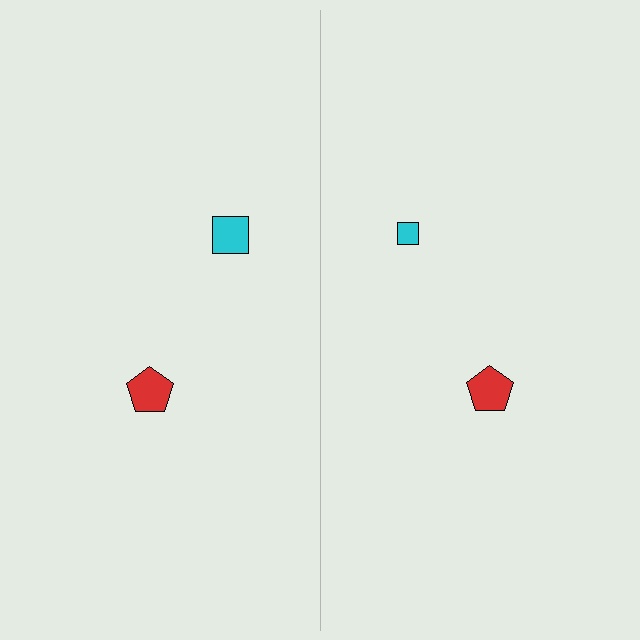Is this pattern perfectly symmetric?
No, the pattern is not perfectly symmetric. The cyan square on the right side has a different size than its mirror counterpart.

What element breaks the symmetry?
The cyan square on the right side has a different size than its mirror counterpart.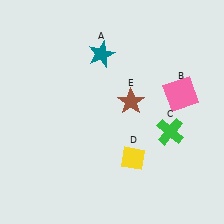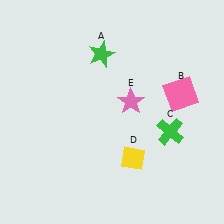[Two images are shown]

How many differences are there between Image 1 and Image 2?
There are 2 differences between the two images.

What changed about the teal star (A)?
In Image 1, A is teal. In Image 2, it changed to green.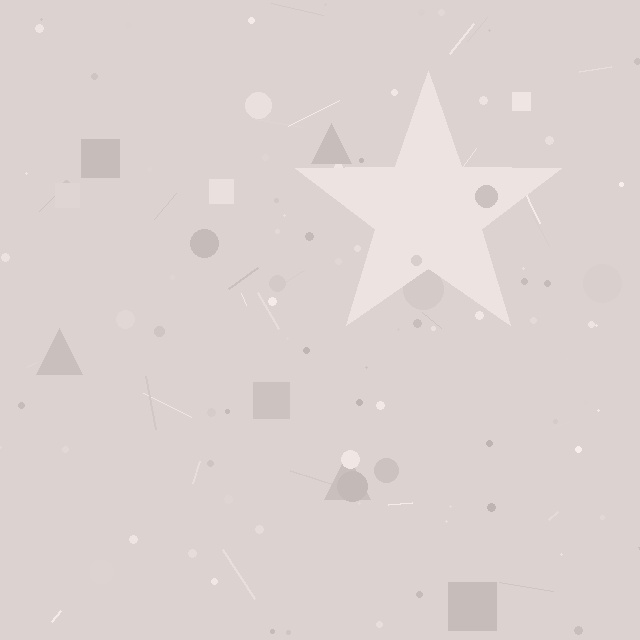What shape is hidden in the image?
A star is hidden in the image.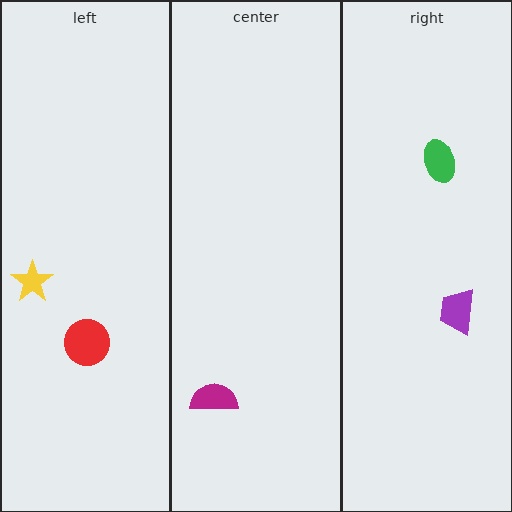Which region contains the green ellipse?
The right region.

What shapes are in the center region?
The magenta semicircle.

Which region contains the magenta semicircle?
The center region.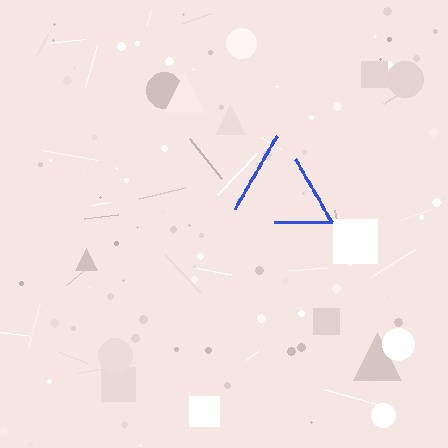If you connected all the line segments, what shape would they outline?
They would outline a triangle.